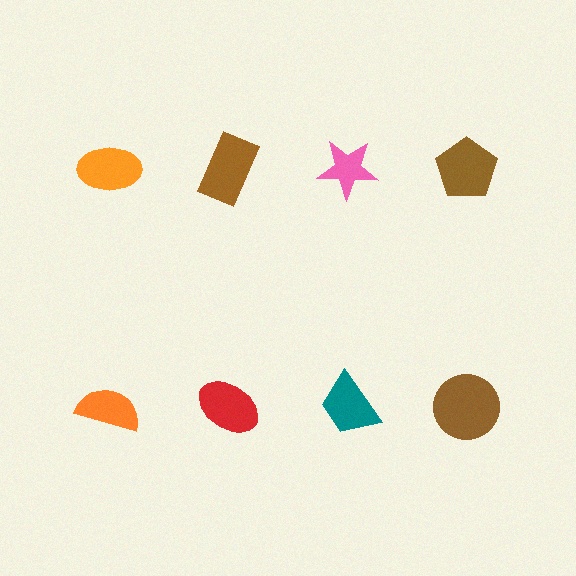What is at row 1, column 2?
A brown rectangle.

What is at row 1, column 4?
A brown pentagon.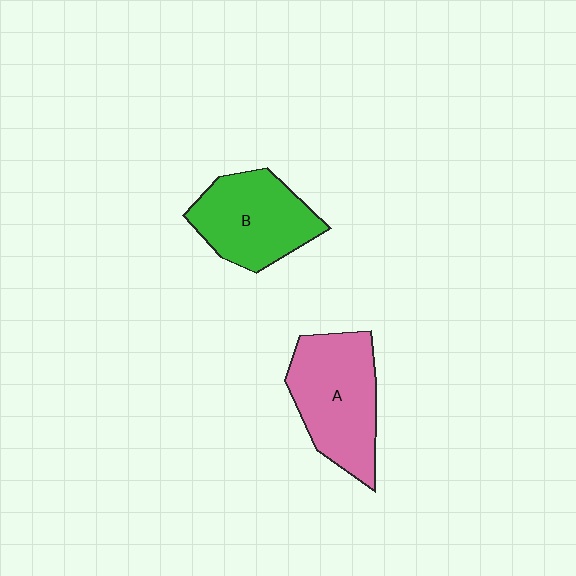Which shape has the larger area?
Shape A (pink).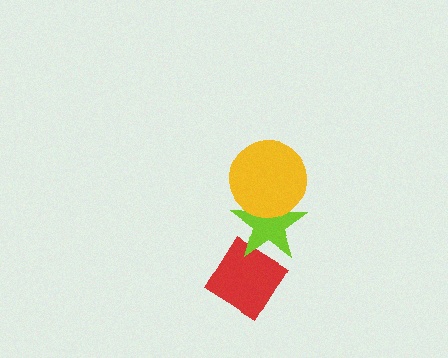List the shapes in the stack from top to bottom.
From top to bottom: the yellow circle, the lime star, the red diamond.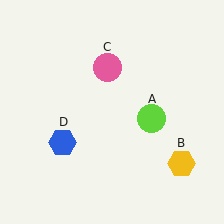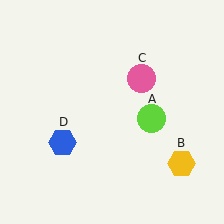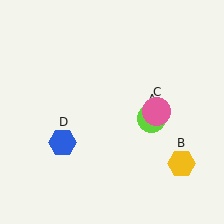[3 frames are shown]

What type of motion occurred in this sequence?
The pink circle (object C) rotated clockwise around the center of the scene.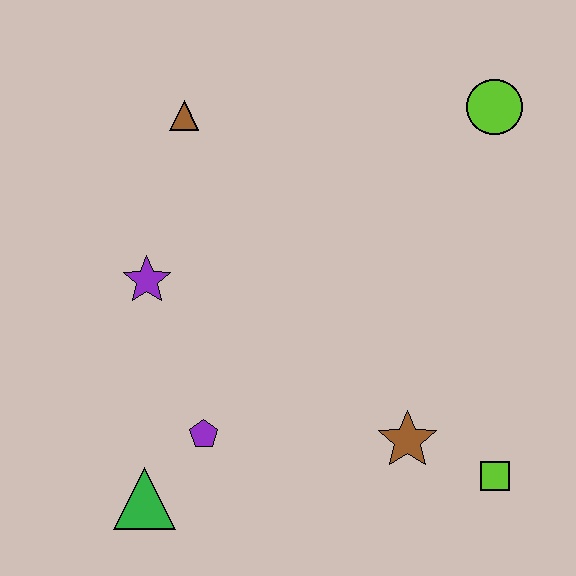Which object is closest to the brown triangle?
The purple star is closest to the brown triangle.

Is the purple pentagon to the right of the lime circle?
No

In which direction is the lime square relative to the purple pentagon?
The lime square is to the right of the purple pentagon.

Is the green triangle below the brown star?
Yes